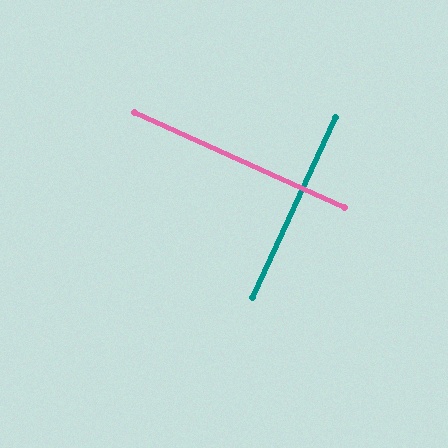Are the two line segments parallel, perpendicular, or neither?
Perpendicular — they meet at approximately 90°.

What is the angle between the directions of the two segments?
Approximately 90 degrees.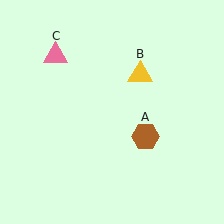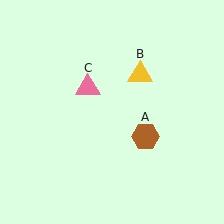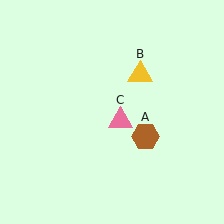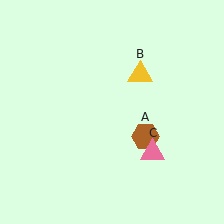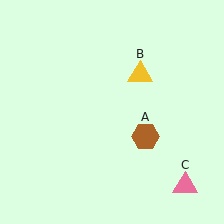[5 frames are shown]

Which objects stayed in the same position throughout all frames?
Brown hexagon (object A) and yellow triangle (object B) remained stationary.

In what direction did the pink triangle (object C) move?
The pink triangle (object C) moved down and to the right.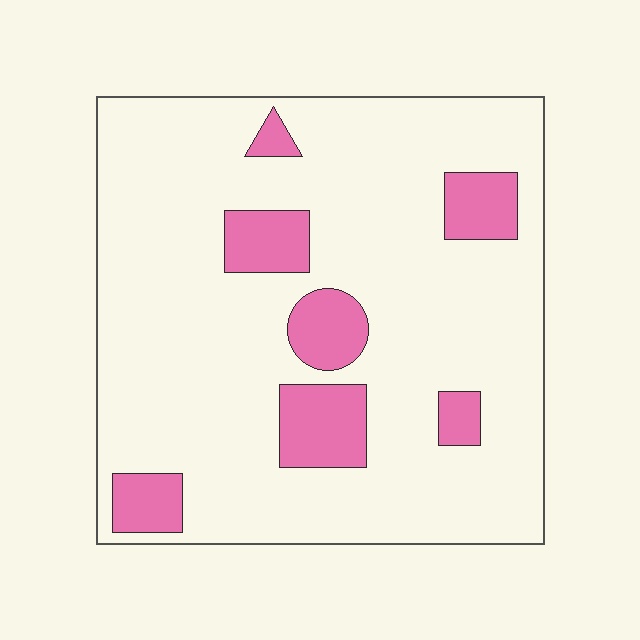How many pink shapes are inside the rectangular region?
7.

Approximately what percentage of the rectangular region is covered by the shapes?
Approximately 15%.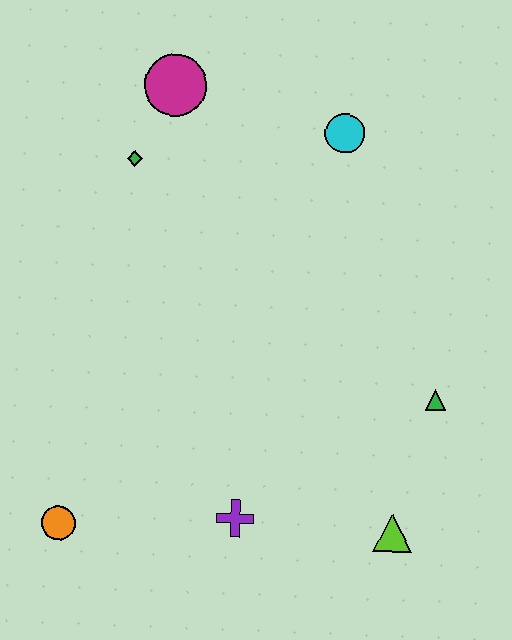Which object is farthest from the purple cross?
The magenta circle is farthest from the purple cross.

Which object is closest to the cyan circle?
The magenta circle is closest to the cyan circle.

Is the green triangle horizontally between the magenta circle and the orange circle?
No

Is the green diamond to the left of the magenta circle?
Yes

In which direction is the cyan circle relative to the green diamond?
The cyan circle is to the right of the green diamond.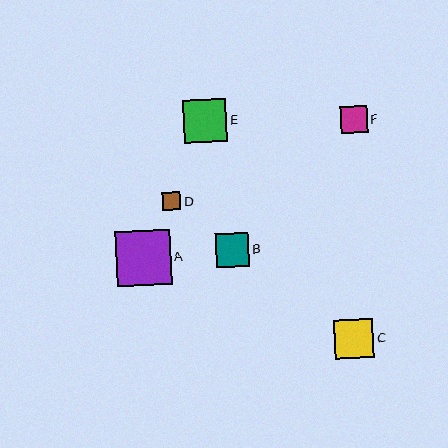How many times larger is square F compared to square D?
Square F is approximately 1.5 times the size of square D.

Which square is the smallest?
Square D is the smallest with a size of approximately 18 pixels.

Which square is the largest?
Square A is the largest with a size of approximately 55 pixels.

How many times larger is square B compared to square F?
Square B is approximately 1.2 times the size of square F.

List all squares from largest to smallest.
From largest to smallest: A, E, C, B, F, D.